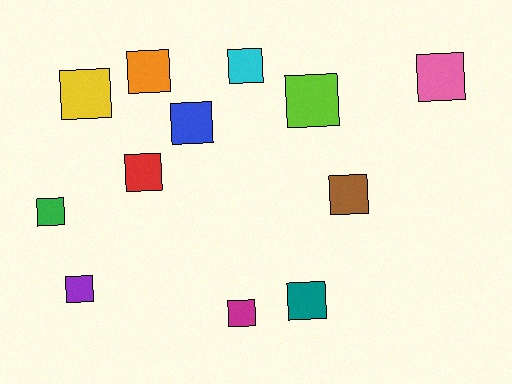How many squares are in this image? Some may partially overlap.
There are 12 squares.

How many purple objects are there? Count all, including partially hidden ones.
There is 1 purple object.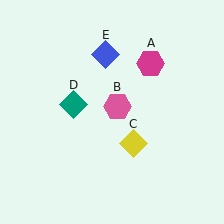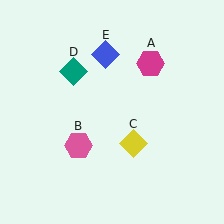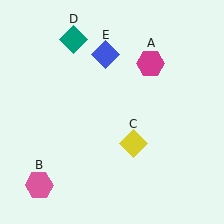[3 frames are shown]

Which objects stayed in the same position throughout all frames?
Magenta hexagon (object A) and yellow diamond (object C) and blue diamond (object E) remained stationary.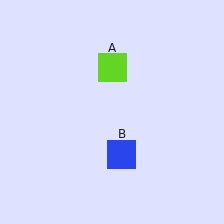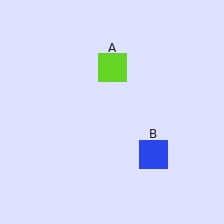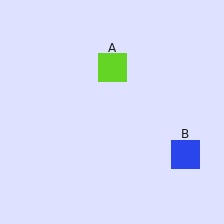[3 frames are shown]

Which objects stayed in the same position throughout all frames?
Lime square (object A) remained stationary.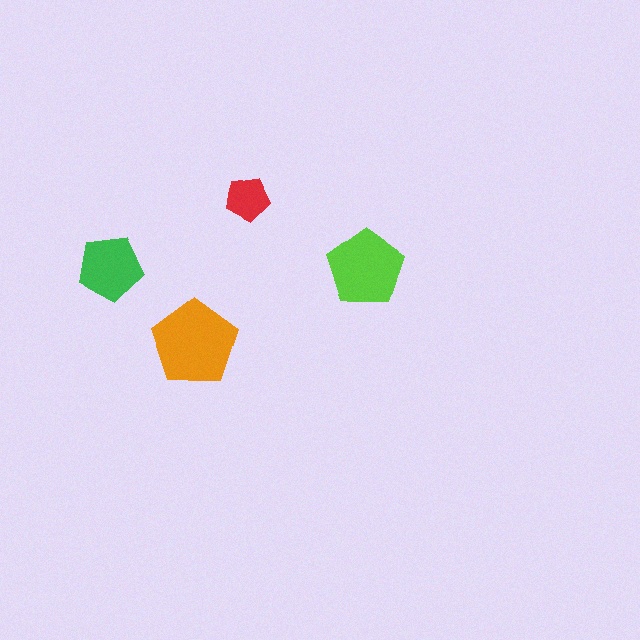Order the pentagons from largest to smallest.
the orange one, the lime one, the green one, the red one.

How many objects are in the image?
There are 4 objects in the image.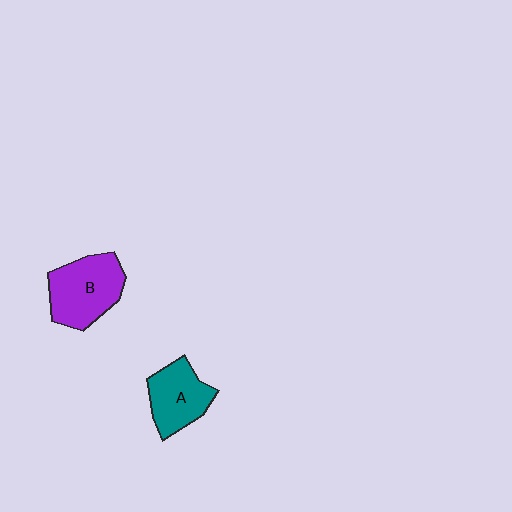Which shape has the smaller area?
Shape A (teal).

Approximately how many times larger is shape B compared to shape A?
Approximately 1.2 times.